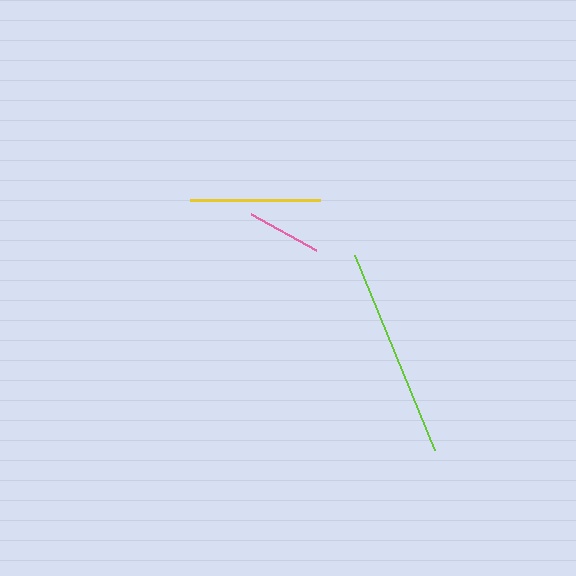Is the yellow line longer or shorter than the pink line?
The yellow line is longer than the pink line.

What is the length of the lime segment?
The lime segment is approximately 211 pixels long.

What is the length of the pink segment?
The pink segment is approximately 74 pixels long.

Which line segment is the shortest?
The pink line is the shortest at approximately 74 pixels.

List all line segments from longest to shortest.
From longest to shortest: lime, yellow, pink.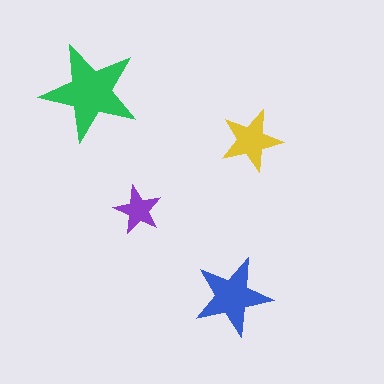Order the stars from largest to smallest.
the green one, the blue one, the yellow one, the purple one.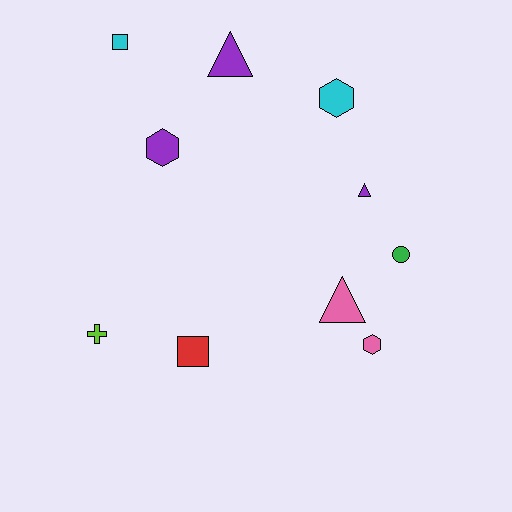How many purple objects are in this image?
There are 3 purple objects.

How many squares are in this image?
There are 2 squares.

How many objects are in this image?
There are 10 objects.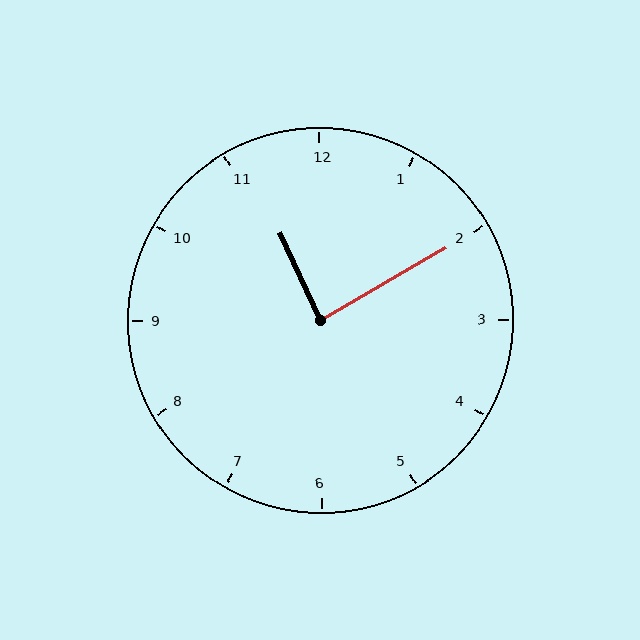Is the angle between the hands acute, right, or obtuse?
It is right.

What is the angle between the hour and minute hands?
Approximately 85 degrees.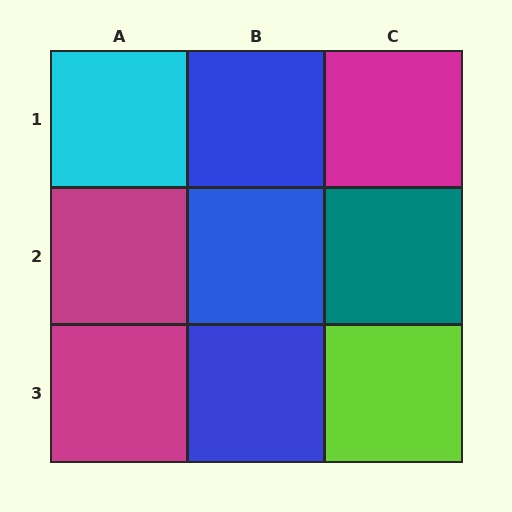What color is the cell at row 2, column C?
Teal.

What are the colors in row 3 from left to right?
Magenta, blue, lime.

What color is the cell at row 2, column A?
Magenta.